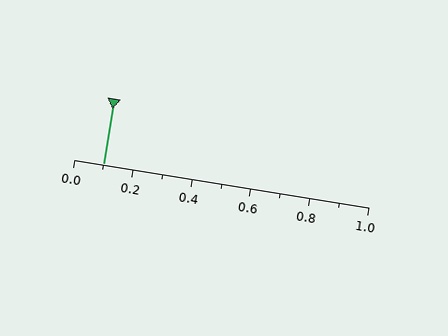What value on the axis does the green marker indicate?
The marker indicates approximately 0.1.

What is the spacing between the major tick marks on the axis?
The major ticks are spaced 0.2 apart.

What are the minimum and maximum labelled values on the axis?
The axis runs from 0.0 to 1.0.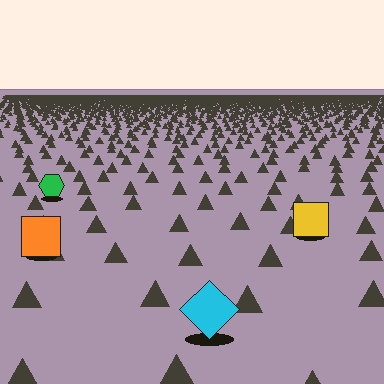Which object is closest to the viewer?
The cyan diamond is closest. The texture marks near it are larger and more spread out.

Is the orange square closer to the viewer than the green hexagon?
Yes. The orange square is closer — you can tell from the texture gradient: the ground texture is coarser near it.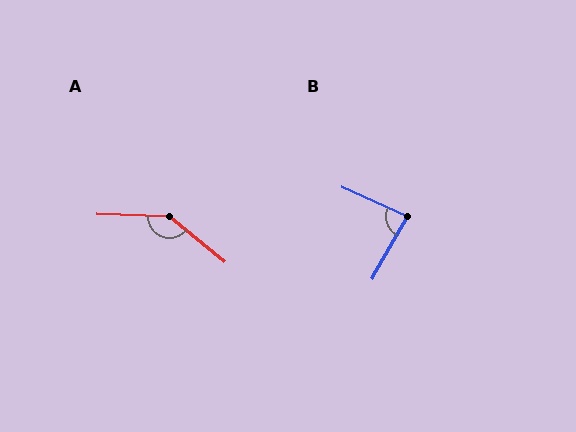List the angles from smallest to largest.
B (84°), A (142°).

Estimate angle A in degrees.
Approximately 142 degrees.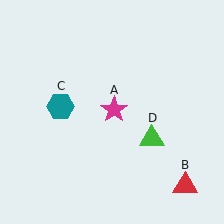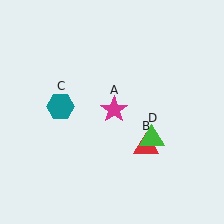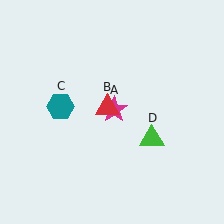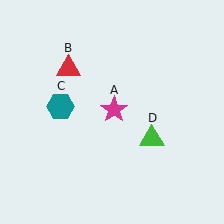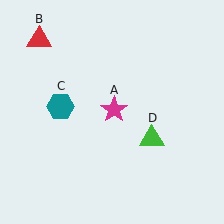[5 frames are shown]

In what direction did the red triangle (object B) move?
The red triangle (object B) moved up and to the left.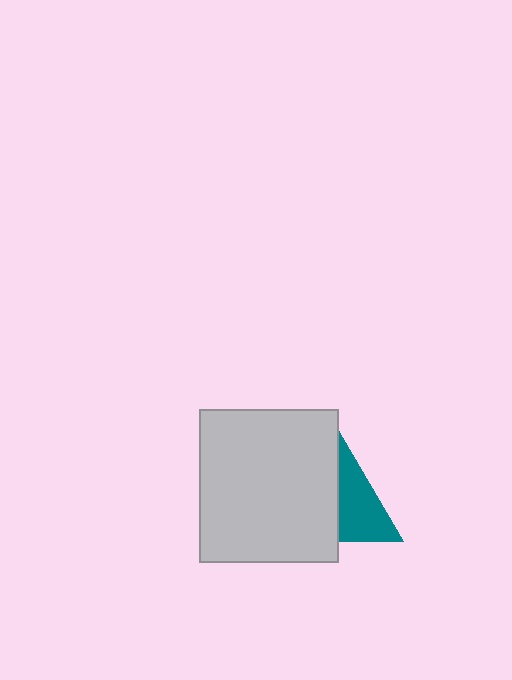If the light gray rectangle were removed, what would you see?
You would see the complete teal triangle.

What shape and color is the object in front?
The object in front is a light gray rectangle.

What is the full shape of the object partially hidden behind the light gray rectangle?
The partially hidden object is a teal triangle.